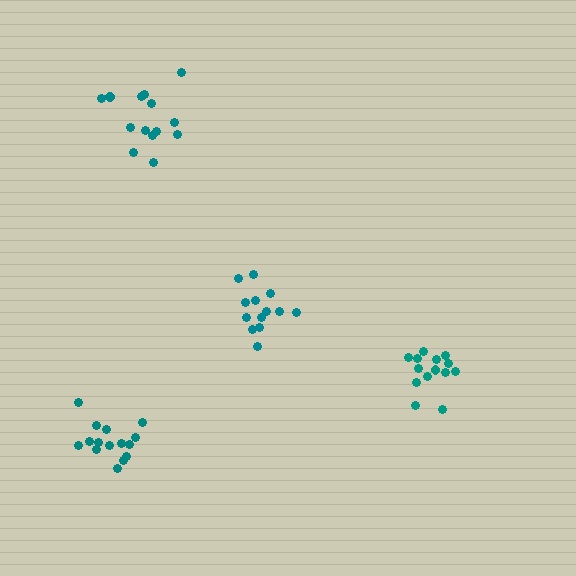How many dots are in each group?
Group 1: 14 dots, Group 2: 13 dots, Group 3: 15 dots, Group 4: 14 dots (56 total).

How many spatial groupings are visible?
There are 4 spatial groupings.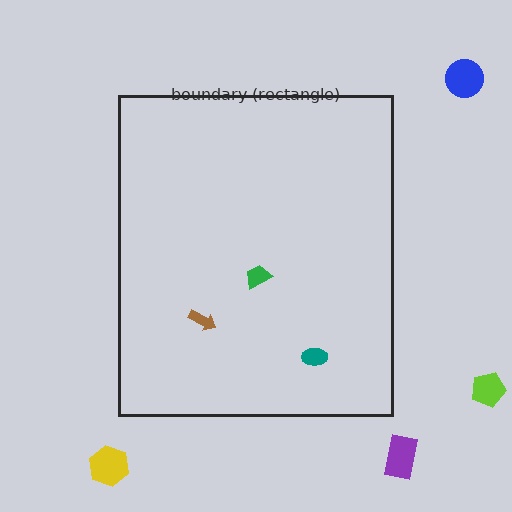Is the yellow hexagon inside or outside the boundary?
Outside.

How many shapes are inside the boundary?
3 inside, 4 outside.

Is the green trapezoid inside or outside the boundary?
Inside.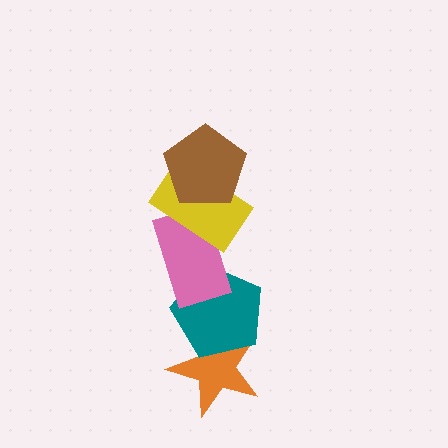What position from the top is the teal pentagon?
The teal pentagon is 4th from the top.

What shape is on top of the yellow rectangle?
The brown pentagon is on top of the yellow rectangle.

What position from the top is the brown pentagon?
The brown pentagon is 1st from the top.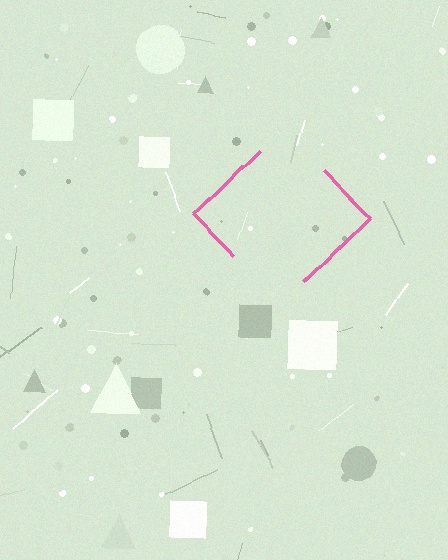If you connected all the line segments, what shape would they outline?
They would outline a diamond.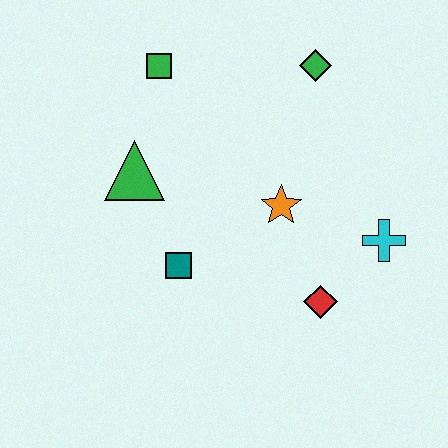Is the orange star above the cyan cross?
Yes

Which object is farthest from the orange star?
The green square is farthest from the orange star.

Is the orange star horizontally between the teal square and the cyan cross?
Yes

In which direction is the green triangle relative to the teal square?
The green triangle is above the teal square.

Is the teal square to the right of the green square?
Yes